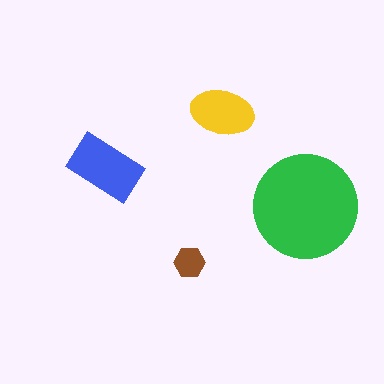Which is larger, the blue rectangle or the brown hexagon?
The blue rectangle.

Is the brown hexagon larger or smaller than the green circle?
Smaller.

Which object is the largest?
The green circle.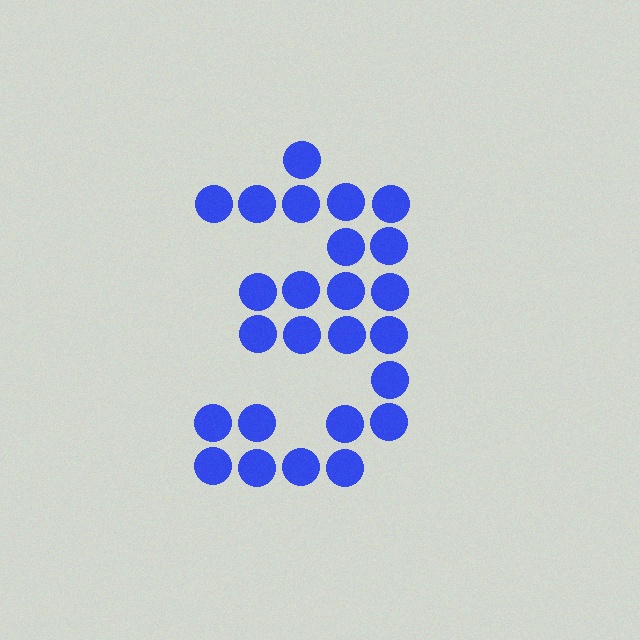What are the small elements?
The small elements are circles.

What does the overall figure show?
The overall figure shows the digit 3.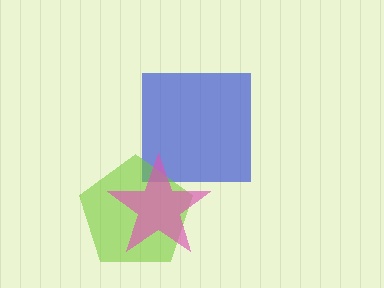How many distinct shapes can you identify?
There are 3 distinct shapes: a blue square, a lime pentagon, a pink star.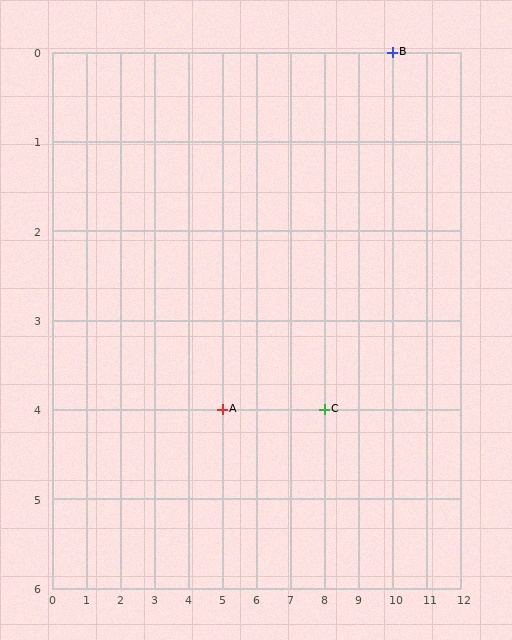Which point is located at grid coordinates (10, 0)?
Point B is at (10, 0).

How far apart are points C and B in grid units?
Points C and B are 2 columns and 4 rows apart (about 4.5 grid units diagonally).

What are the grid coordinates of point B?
Point B is at grid coordinates (10, 0).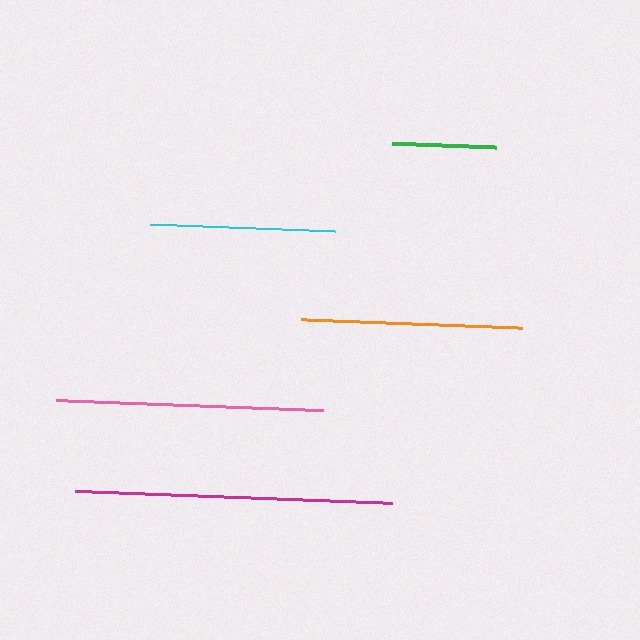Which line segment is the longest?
The magenta line is the longest at approximately 317 pixels.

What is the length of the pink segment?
The pink segment is approximately 267 pixels long.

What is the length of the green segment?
The green segment is approximately 104 pixels long.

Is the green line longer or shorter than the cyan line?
The cyan line is longer than the green line.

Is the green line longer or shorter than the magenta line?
The magenta line is longer than the green line.